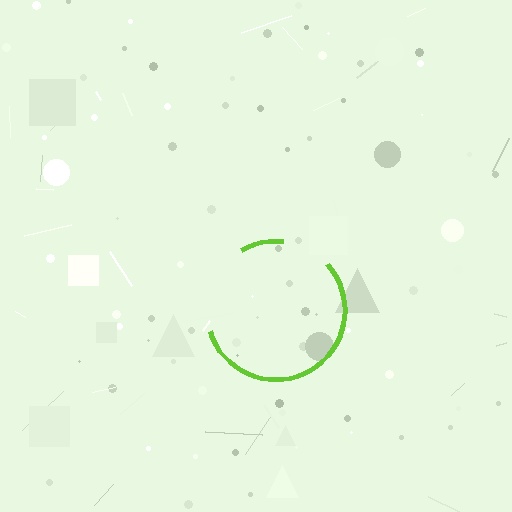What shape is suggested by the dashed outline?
The dashed outline suggests a circle.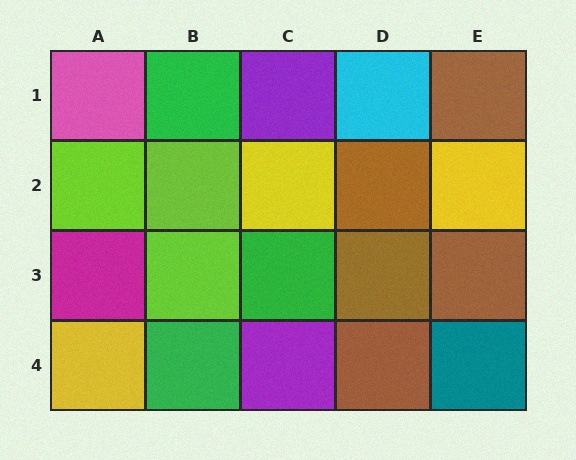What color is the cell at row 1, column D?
Cyan.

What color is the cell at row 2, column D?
Brown.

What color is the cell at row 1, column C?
Purple.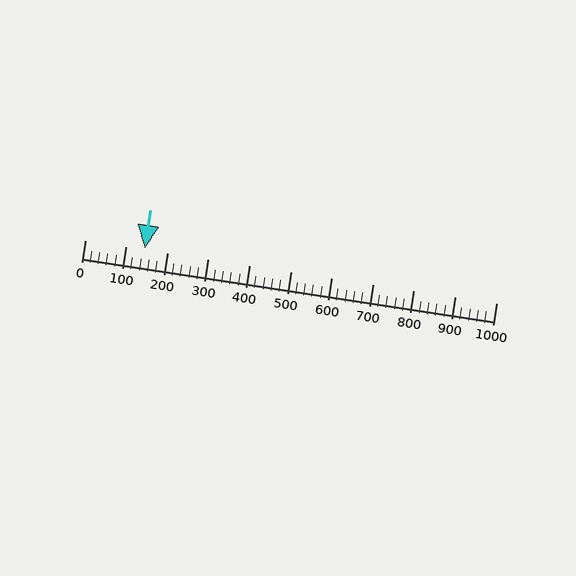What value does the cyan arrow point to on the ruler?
The cyan arrow points to approximately 146.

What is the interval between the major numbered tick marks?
The major tick marks are spaced 100 units apart.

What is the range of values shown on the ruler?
The ruler shows values from 0 to 1000.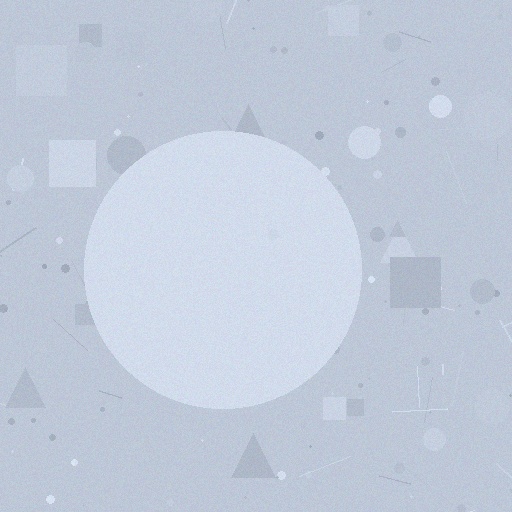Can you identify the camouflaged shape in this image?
The camouflaged shape is a circle.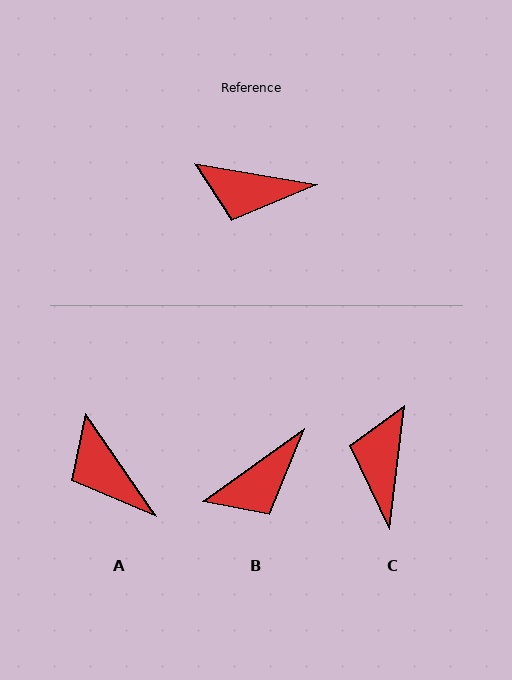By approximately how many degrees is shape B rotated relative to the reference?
Approximately 45 degrees counter-clockwise.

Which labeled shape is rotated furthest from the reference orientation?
C, about 87 degrees away.